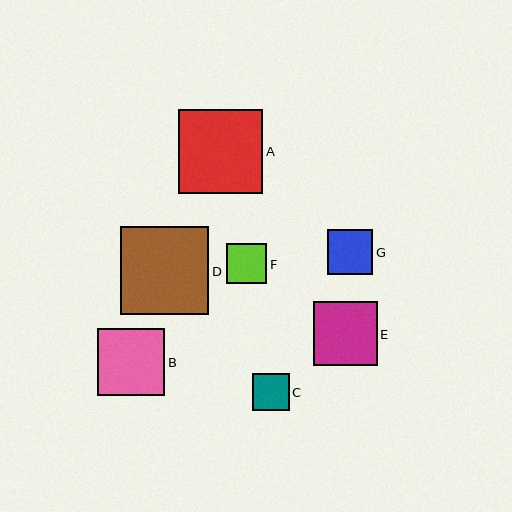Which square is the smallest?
Square C is the smallest with a size of approximately 37 pixels.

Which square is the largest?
Square D is the largest with a size of approximately 88 pixels.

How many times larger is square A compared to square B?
Square A is approximately 1.3 times the size of square B.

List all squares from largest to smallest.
From largest to smallest: D, A, B, E, G, F, C.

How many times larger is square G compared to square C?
Square G is approximately 1.2 times the size of square C.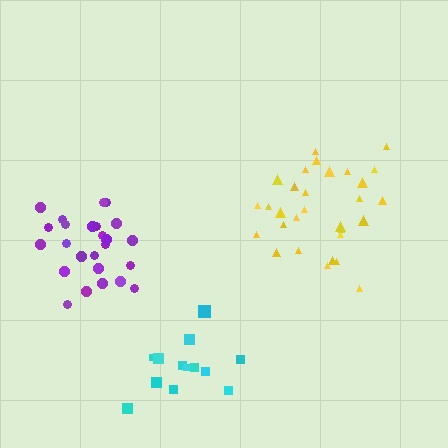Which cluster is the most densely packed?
Purple.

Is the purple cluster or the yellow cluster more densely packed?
Purple.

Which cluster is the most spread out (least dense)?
Cyan.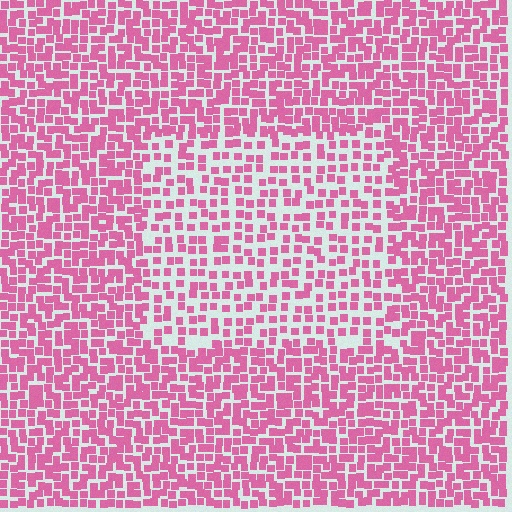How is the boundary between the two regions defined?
The boundary is defined by a change in element density (approximately 1.7x ratio). All elements are the same color, size, and shape.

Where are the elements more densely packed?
The elements are more densely packed outside the rectangle boundary.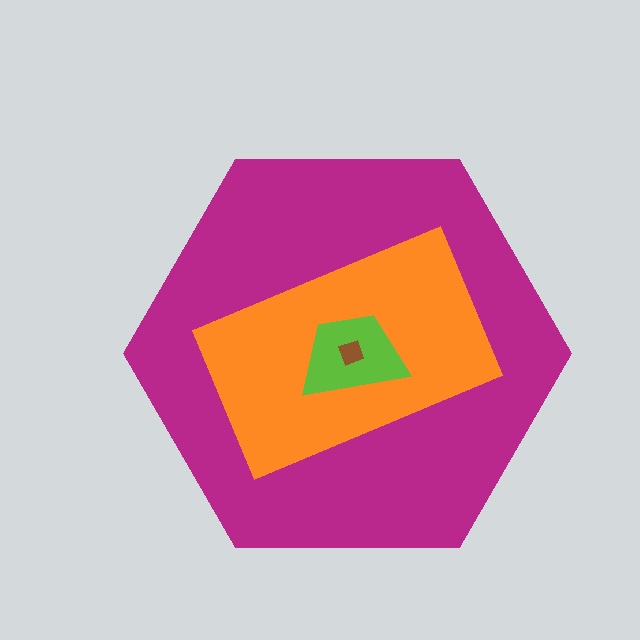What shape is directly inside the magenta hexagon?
The orange rectangle.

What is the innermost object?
The brown diamond.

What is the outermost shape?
The magenta hexagon.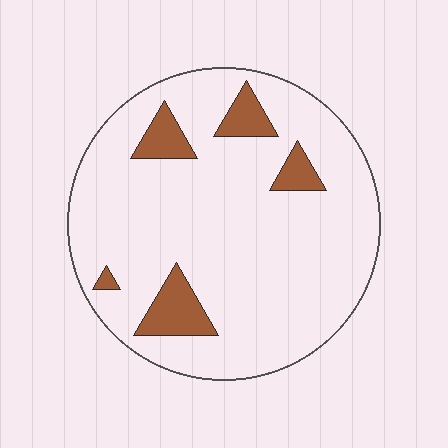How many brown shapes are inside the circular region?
5.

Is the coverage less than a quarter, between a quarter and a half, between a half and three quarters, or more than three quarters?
Less than a quarter.